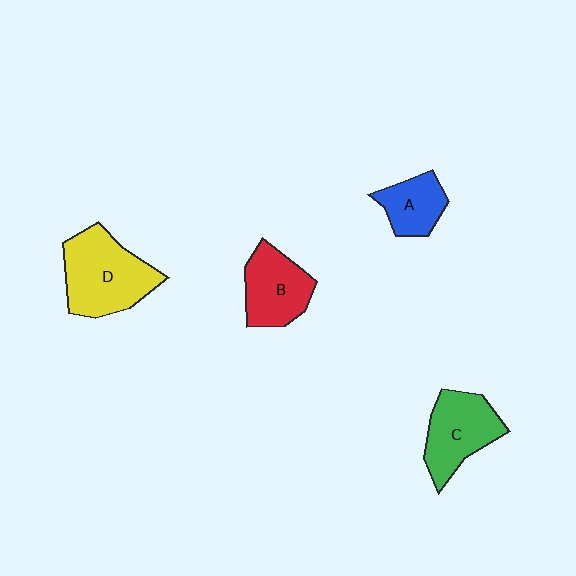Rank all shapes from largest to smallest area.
From largest to smallest: D (yellow), C (green), B (red), A (blue).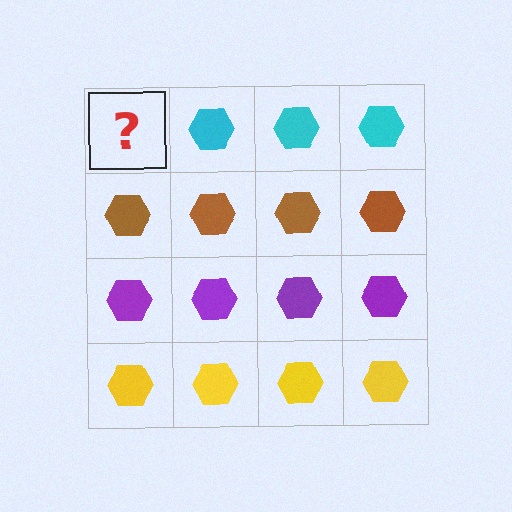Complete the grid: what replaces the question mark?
The question mark should be replaced with a cyan hexagon.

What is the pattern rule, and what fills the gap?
The rule is that each row has a consistent color. The gap should be filled with a cyan hexagon.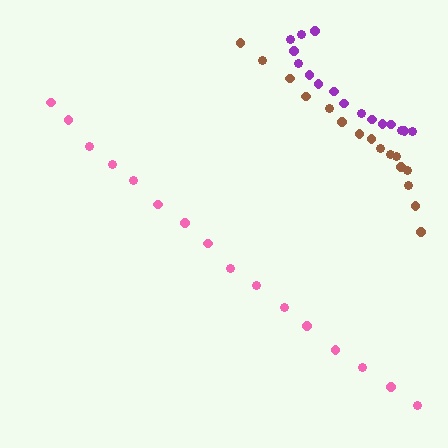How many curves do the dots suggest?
There are 3 distinct paths.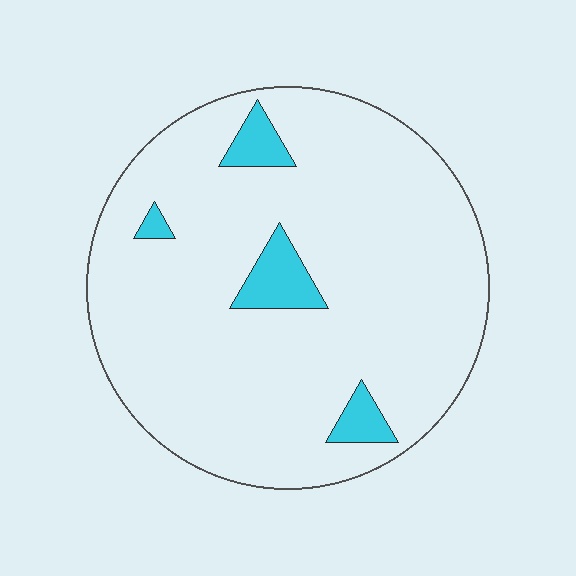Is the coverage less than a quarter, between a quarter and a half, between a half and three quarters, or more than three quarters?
Less than a quarter.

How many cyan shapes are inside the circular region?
4.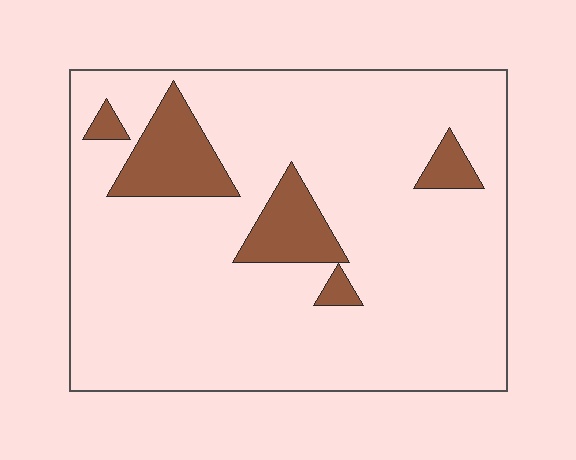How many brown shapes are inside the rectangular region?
5.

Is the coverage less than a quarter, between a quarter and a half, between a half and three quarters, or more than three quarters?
Less than a quarter.